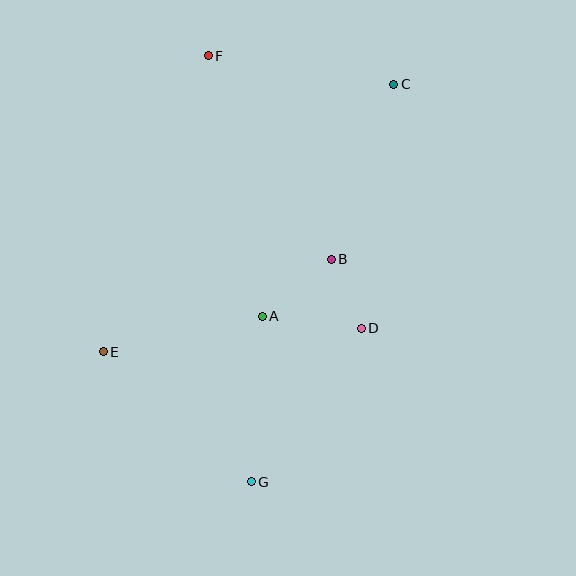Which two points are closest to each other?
Points B and D are closest to each other.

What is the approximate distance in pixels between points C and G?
The distance between C and G is approximately 422 pixels.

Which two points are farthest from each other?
Points F and G are farthest from each other.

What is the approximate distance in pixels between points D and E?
The distance between D and E is approximately 259 pixels.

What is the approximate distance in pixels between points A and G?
The distance between A and G is approximately 166 pixels.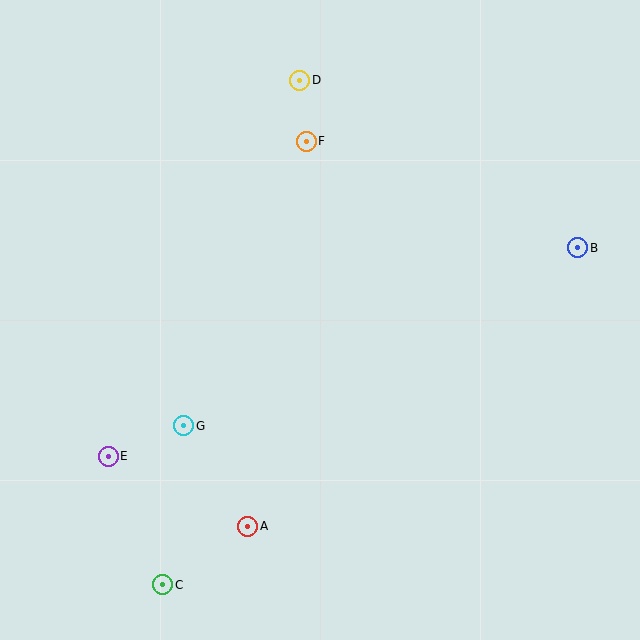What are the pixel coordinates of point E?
Point E is at (108, 457).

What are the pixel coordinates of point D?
Point D is at (300, 80).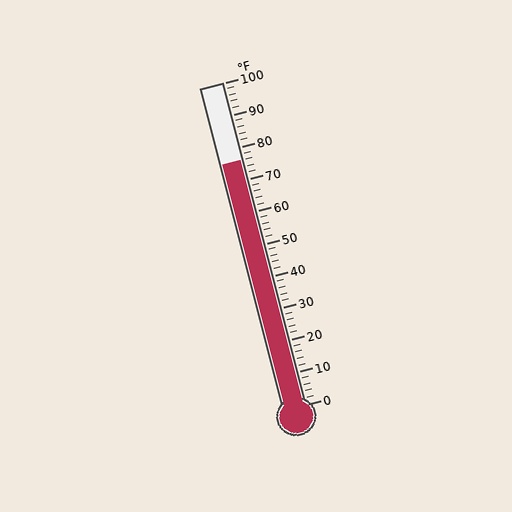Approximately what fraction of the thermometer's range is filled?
The thermometer is filled to approximately 75% of its range.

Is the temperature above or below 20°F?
The temperature is above 20°F.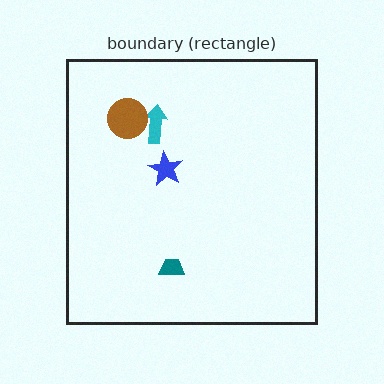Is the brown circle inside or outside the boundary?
Inside.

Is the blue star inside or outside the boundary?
Inside.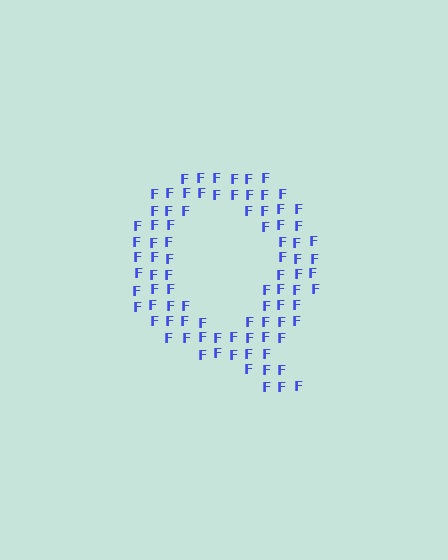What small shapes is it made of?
It is made of small letter F's.